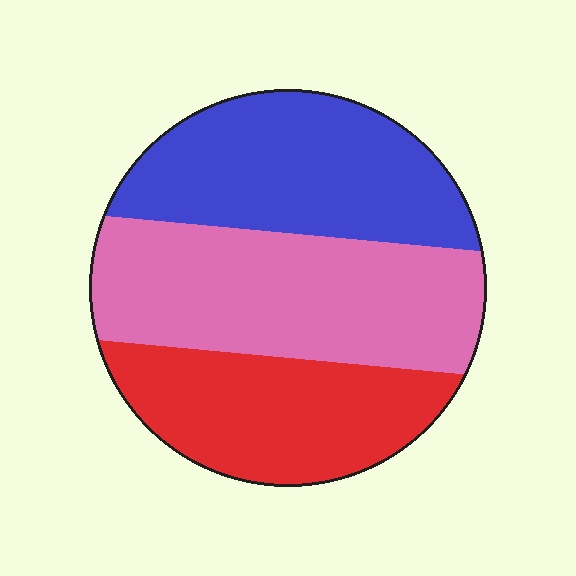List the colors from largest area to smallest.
From largest to smallest: pink, blue, red.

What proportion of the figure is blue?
Blue covers 33% of the figure.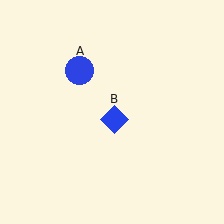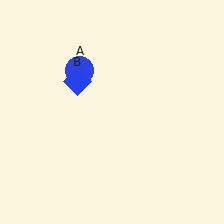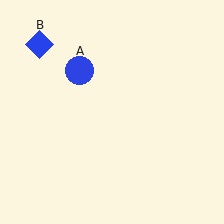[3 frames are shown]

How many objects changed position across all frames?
1 object changed position: blue diamond (object B).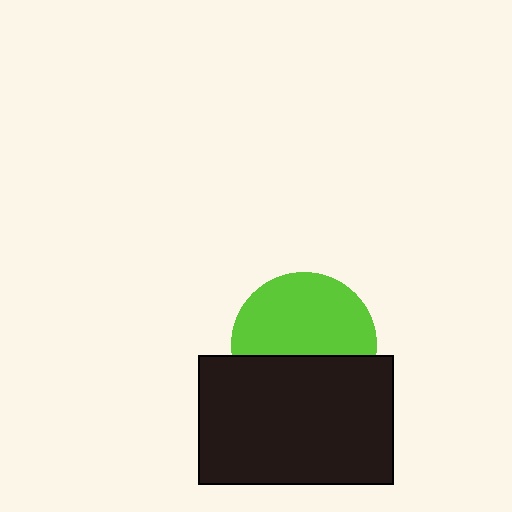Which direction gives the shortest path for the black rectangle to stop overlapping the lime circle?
Moving down gives the shortest separation.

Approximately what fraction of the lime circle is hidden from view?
Roughly 41% of the lime circle is hidden behind the black rectangle.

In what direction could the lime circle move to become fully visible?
The lime circle could move up. That would shift it out from behind the black rectangle entirely.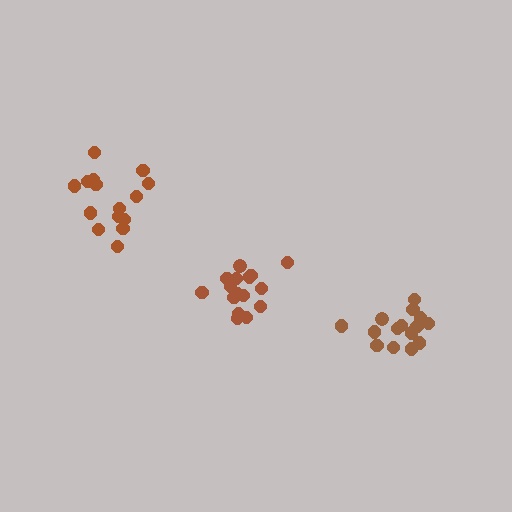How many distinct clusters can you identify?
There are 3 distinct clusters.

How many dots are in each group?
Group 1: 16 dots, Group 2: 15 dots, Group 3: 15 dots (46 total).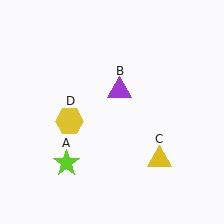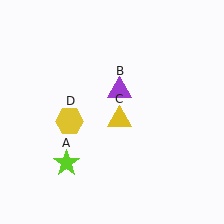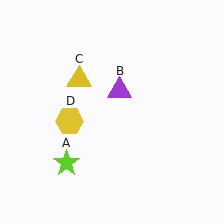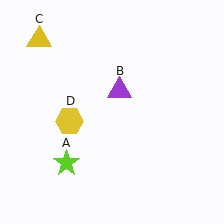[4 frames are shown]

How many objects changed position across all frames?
1 object changed position: yellow triangle (object C).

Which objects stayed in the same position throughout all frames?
Lime star (object A) and purple triangle (object B) and yellow hexagon (object D) remained stationary.